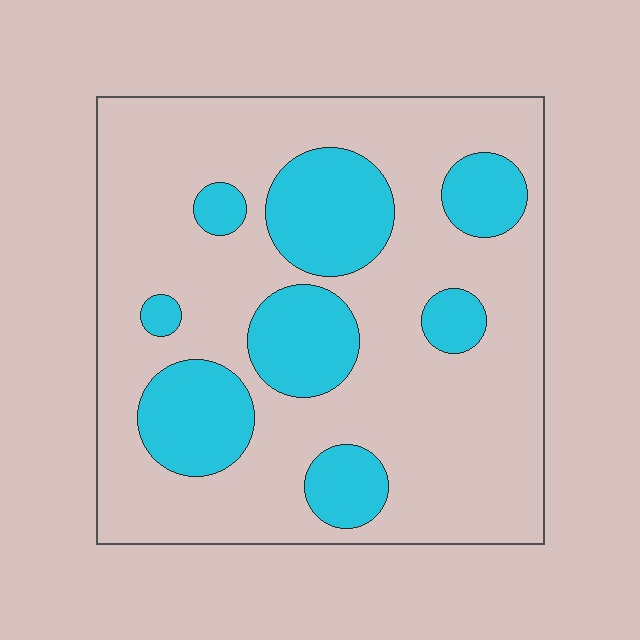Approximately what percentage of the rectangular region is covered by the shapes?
Approximately 25%.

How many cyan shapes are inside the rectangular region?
8.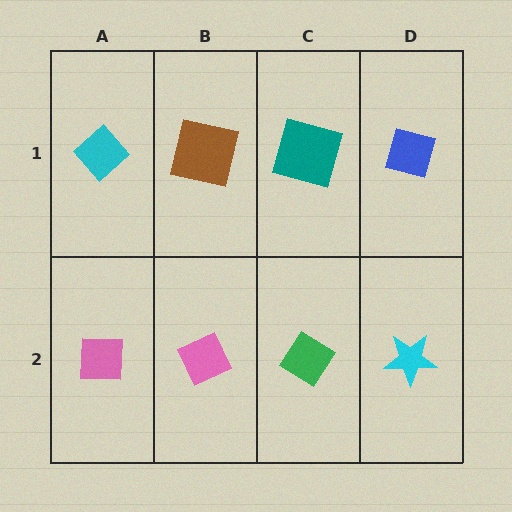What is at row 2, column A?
A pink square.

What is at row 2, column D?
A cyan star.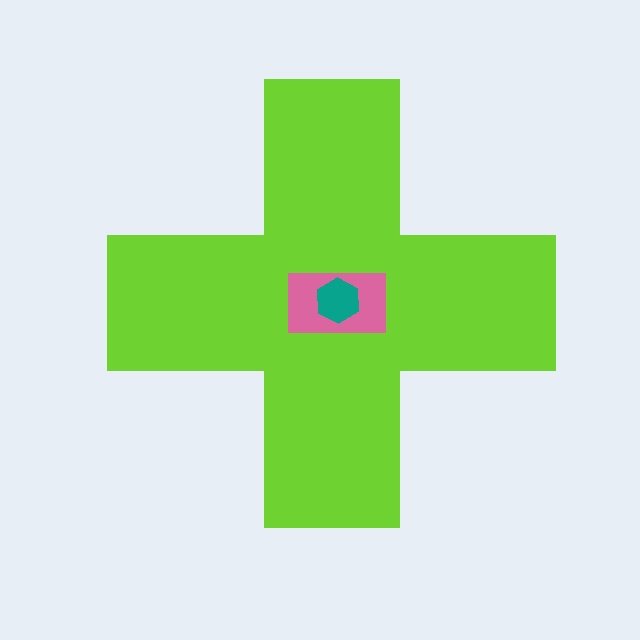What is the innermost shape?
The teal hexagon.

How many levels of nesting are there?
3.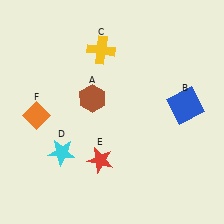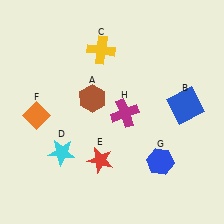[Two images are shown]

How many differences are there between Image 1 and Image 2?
There are 2 differences between the two images.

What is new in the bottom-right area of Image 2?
A magenta cross (H) was added in the bottom-right area of Image 2.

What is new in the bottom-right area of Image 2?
A blue hexagon (G) was added in the bottom-right area of Image 2.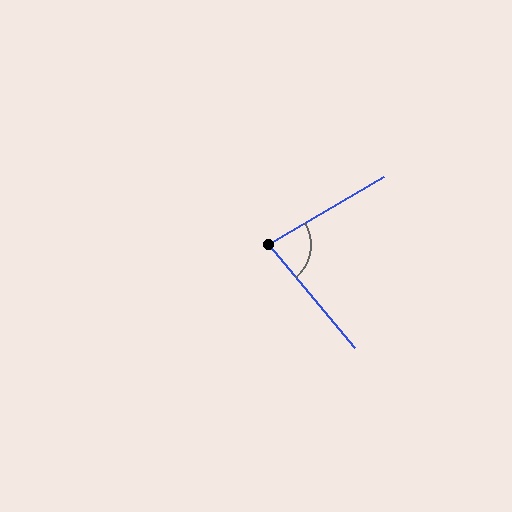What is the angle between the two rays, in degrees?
Approximately 81 degrees.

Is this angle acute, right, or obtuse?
It is acute.